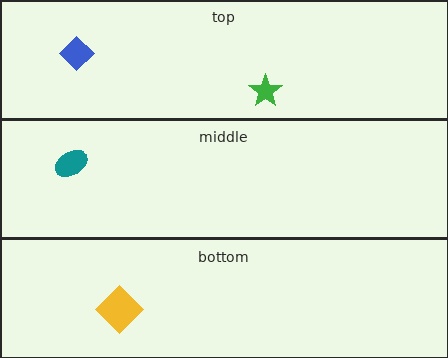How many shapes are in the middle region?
1.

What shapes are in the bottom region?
The yellow diamond.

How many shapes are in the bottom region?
1.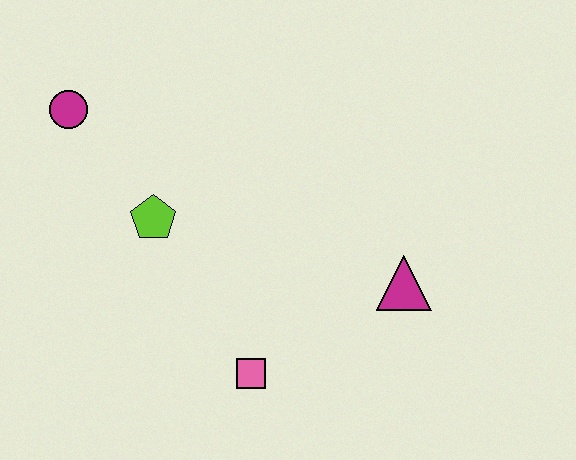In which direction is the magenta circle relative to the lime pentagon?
The magenta circle is above the lime pentagon.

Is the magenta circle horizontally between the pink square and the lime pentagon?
No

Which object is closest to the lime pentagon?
The magenta circle is closest to the lime pentagon.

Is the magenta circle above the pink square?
Yes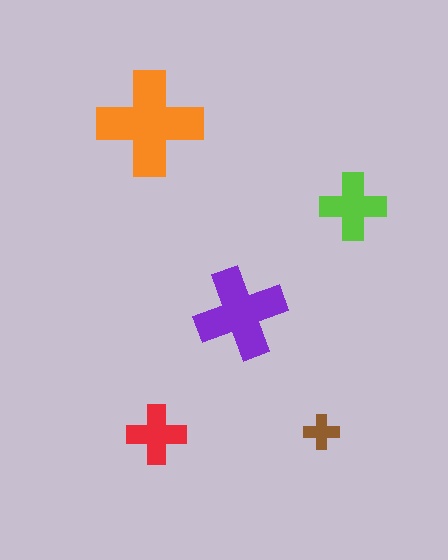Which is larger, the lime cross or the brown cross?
The lime one.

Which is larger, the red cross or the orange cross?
The orange one.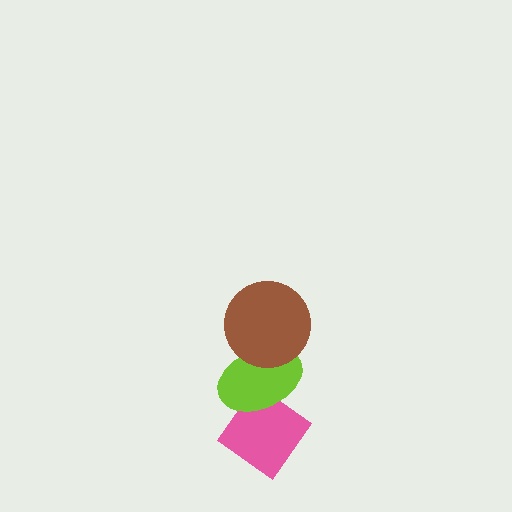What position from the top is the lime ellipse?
The lime ellipse is 2nd from the top.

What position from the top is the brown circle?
The brown circle is 1st from the top.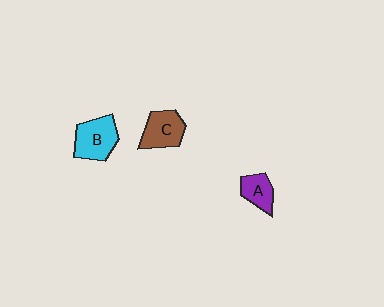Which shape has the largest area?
Shape B (cyan).